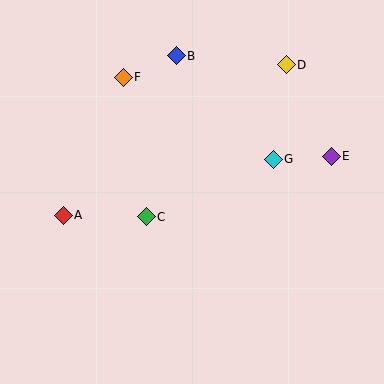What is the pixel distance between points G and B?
The distance between G and B is 142 pixels.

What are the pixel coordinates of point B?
Point B is at (176, 56).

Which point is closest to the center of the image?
Point C at (146, 217) is closest to the center.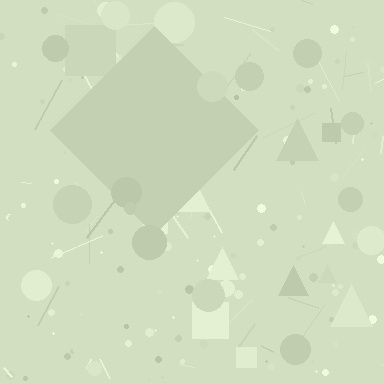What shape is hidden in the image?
A diamond is hidden in the image.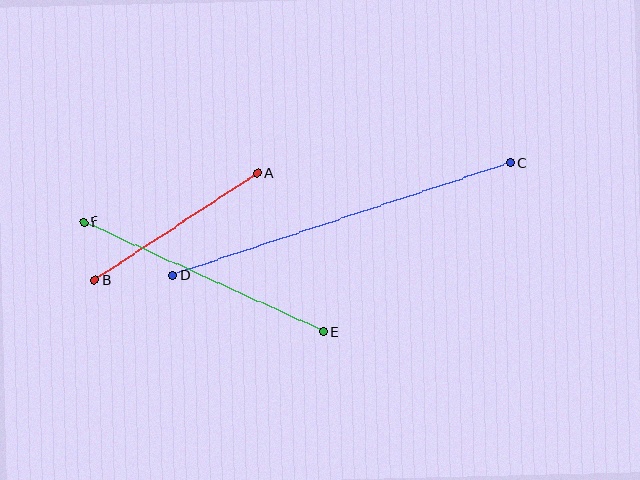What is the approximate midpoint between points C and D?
The midpoint is at approximately (341, 219) pixels.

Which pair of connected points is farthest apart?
Points C and D are farthest apart.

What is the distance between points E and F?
The distance is approximately 264 pixels.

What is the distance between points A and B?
The distance is approximately 194 pixels.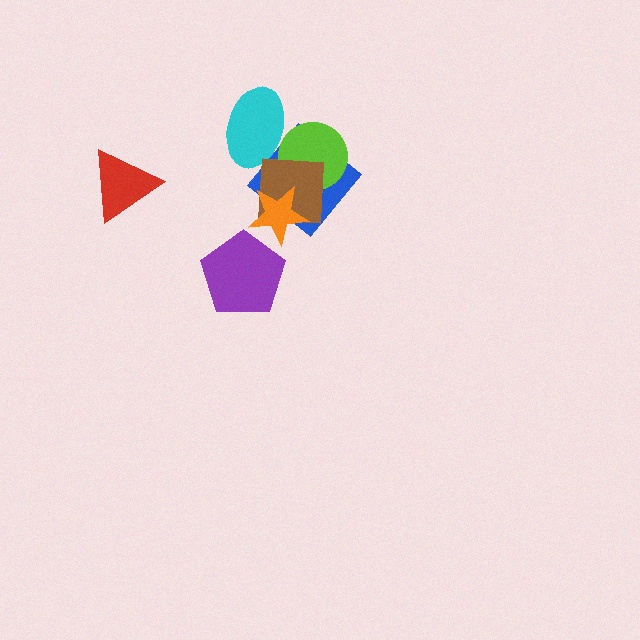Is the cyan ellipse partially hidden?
Yes, it is partially covered by another shape.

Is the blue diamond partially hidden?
Yes, it is partially covered by another shape.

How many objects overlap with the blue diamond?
4 objects overlap with the blue diamond.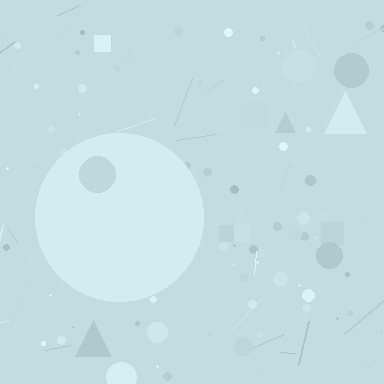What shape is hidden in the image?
A circle is hidden in the image.